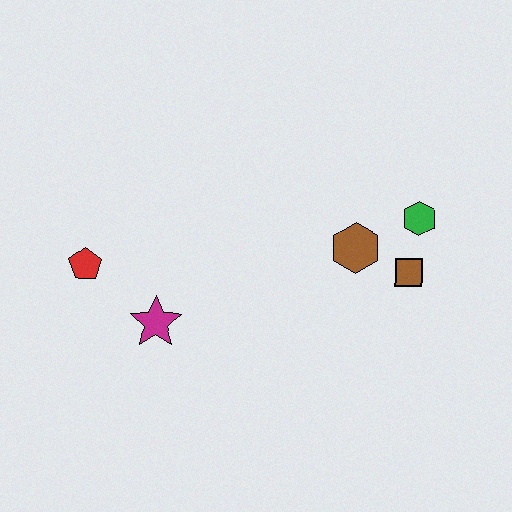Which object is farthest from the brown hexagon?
The red pentagon is farthest from the brown hexagon.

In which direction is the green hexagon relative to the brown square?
The green hexagon is above the brown square.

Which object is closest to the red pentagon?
The magenta star is closest to the red pentagon.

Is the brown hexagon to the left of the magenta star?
No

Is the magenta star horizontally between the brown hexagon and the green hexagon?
No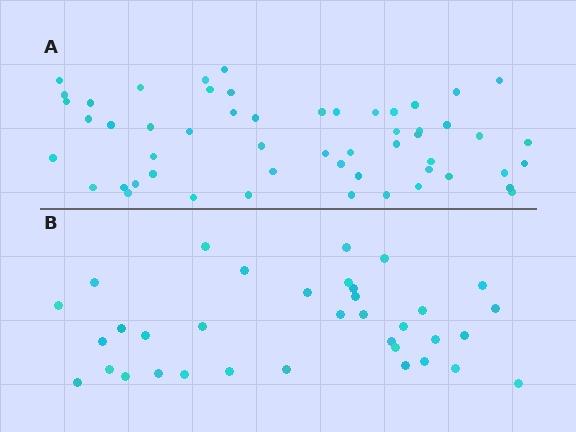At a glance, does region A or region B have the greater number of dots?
Region A (the top region) has more dots.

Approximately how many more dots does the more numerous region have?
Region A has approximately 20 more dots than region B.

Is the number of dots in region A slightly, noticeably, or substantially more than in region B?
Region A has substantially more. The ratio is roughly 1.5 to 1.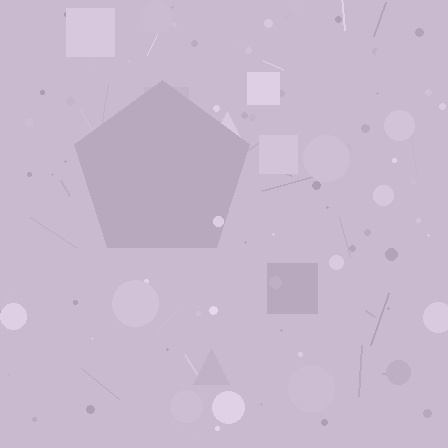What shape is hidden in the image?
A pentagon is hidden in the image.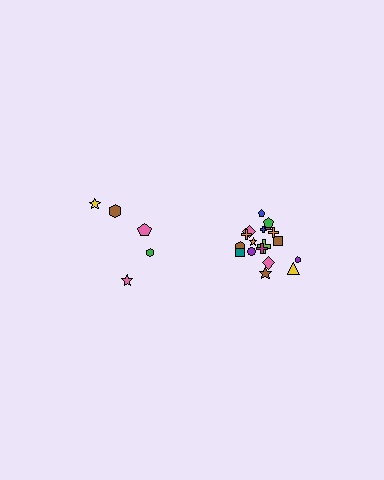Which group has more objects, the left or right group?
The right group.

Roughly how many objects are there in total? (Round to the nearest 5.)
Roughly 25 objects in total.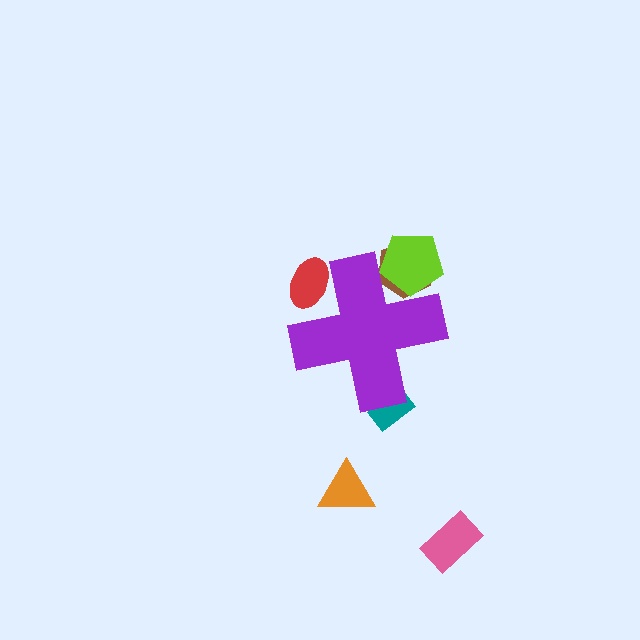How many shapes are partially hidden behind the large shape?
4 shapes are partially hidden.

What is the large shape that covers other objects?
A purple cross.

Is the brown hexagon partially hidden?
Yes, the brown hexagon is partially hidden behind the purple cross.